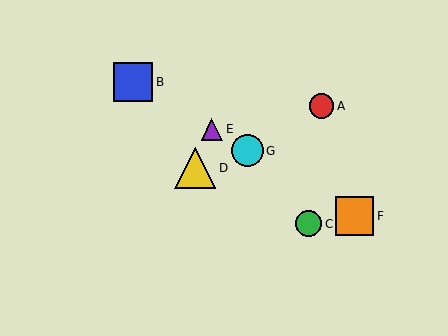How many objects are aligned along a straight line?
4 objects (B, E, F, G) are aligned along a straight line.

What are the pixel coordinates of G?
Object G is at (247, 151).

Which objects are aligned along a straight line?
Objects B, E, F, G are aligned along a straight line.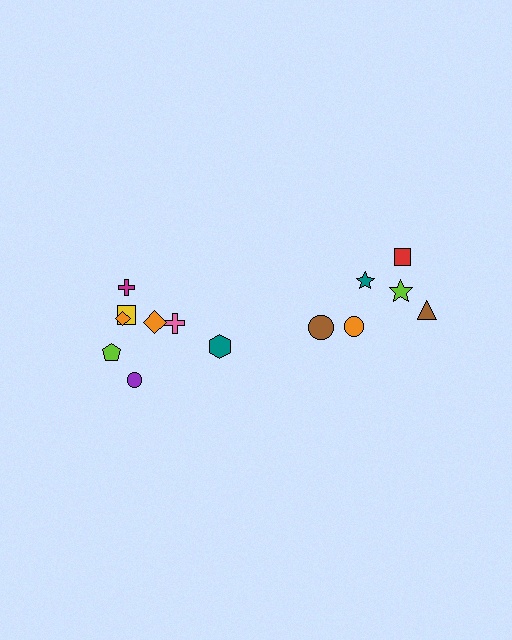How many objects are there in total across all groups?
There are 14 objects.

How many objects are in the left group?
There are 8 objects.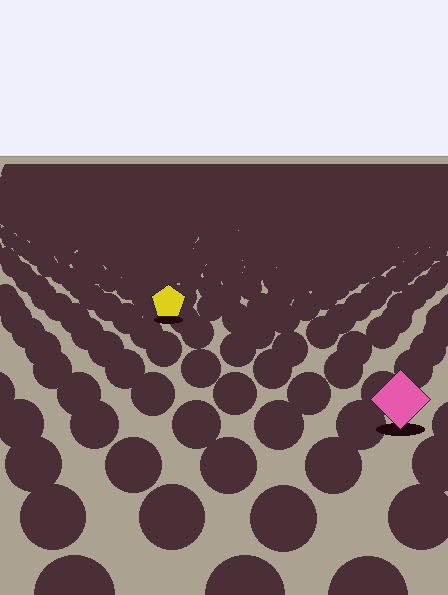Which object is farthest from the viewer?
The yellow pentagon is farthest from the viewer. It appears smaller and the ground texture around it is denser.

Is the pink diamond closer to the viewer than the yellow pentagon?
Yes. The pink diamond is closer — you can tell from the texture gradient: the ground texture is coarser near it.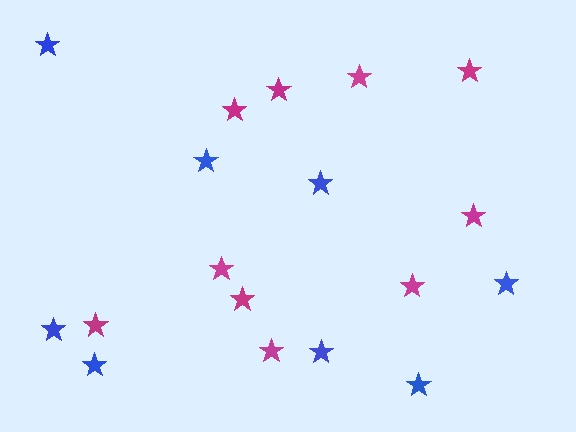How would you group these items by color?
There are 2 groups: one group of blue stars (8) and one group of magenta stars (10).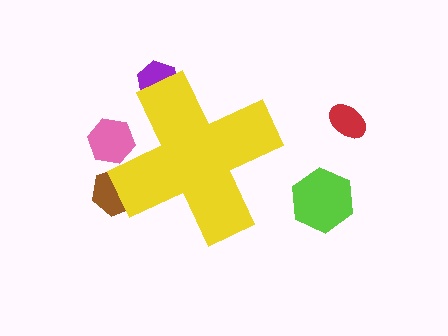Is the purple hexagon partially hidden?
Yes, the purple hexagon is partially hidden behind the yellow cross.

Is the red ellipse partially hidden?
No, the red ellipse is fully visible.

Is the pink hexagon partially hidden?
Yes, the pink hexagon is partially hidden behind the yellow cross.